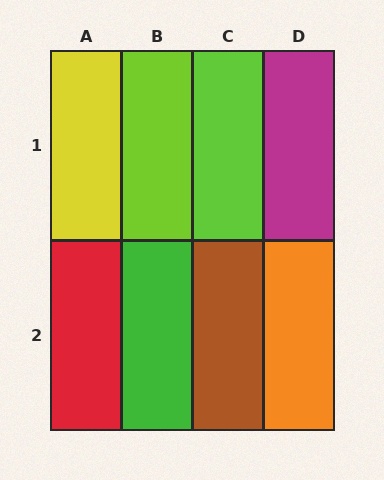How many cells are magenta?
1 cell is magenta.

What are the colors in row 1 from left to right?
Yellow, lime, lime, magenta.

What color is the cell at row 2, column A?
Red.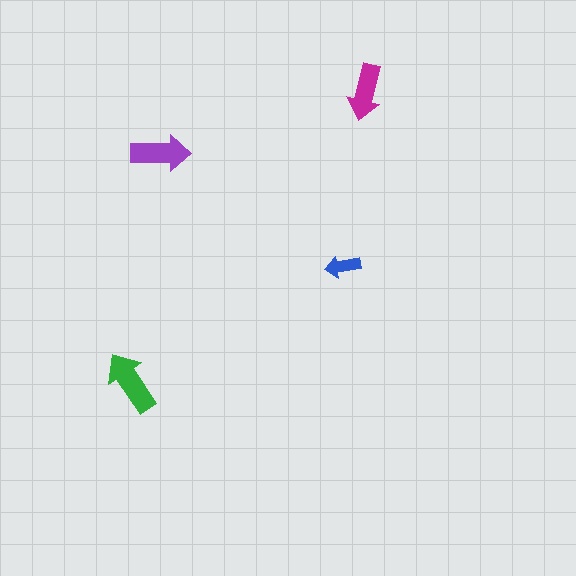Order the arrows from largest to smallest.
the green one, the purple one, the magenta one, the blue one.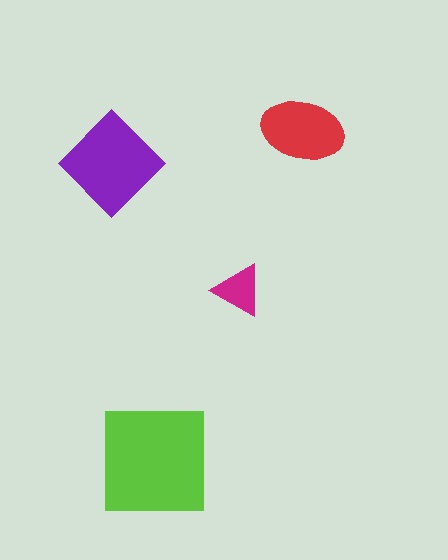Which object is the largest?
The lime square.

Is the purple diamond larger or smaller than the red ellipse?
Larger.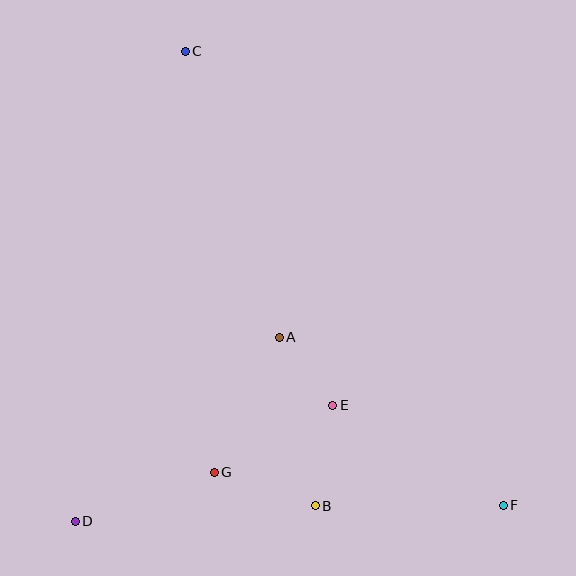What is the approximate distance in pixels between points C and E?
The distance between C and E is approximately 384 pixels.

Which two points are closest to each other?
Points A and E are closest to each other.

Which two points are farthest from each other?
Points C and F are farthest from each other.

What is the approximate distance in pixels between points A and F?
The distance between A and F is approximately 280 pixels.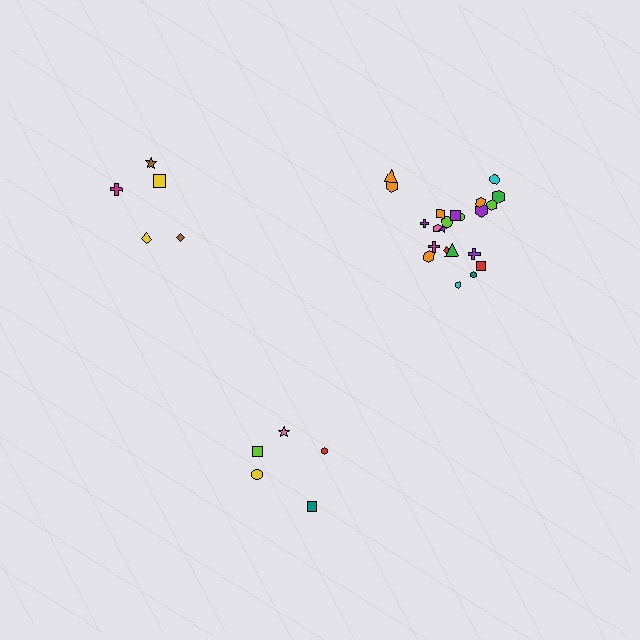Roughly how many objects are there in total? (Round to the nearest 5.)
Roughly 30 objects in total.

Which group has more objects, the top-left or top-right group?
The top-right group.